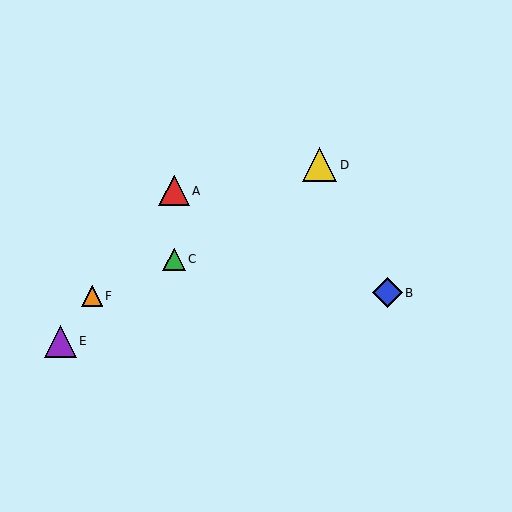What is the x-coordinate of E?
Object E is at x≈60.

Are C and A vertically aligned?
Yes, both are at x≈174.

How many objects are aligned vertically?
2 objects (A, C) are aligned vertically.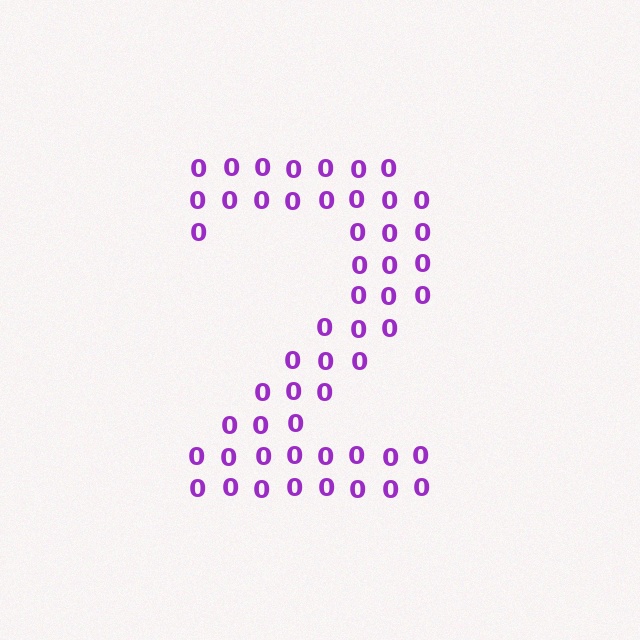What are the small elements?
The small elements are digit 0's.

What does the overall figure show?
The overall figure shows the digit 2.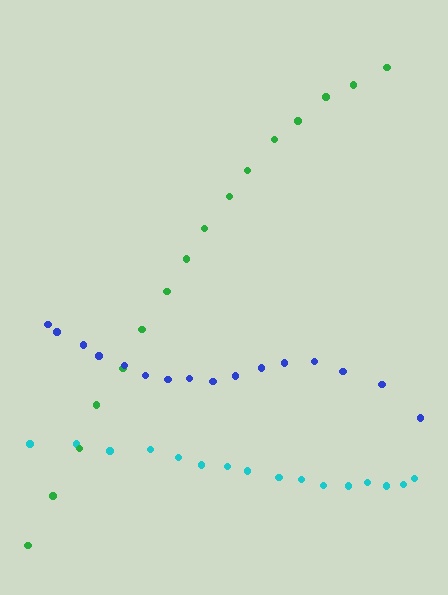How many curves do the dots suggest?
There are 3 distinct paths.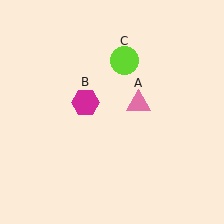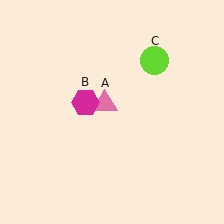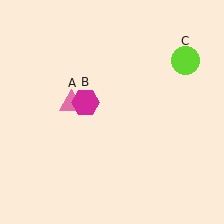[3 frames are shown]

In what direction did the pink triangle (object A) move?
The pink triangle (object A) moved left.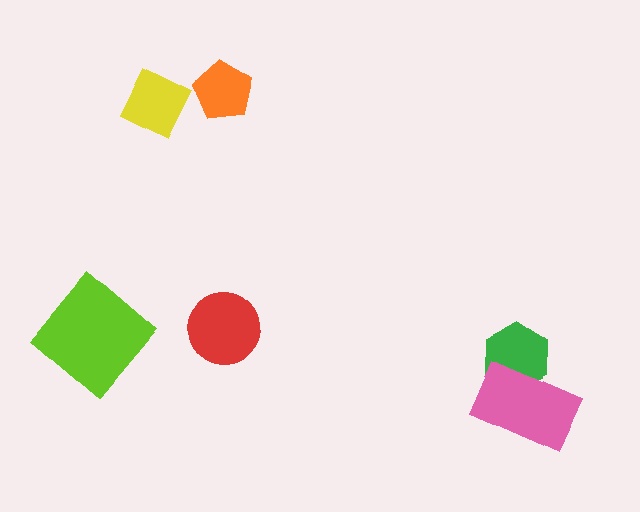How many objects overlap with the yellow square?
0 objects overlap with the yellow square.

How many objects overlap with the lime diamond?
0 objects overlap with the lime diamond.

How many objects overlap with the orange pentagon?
0 objects overlap with the orange pentagon.